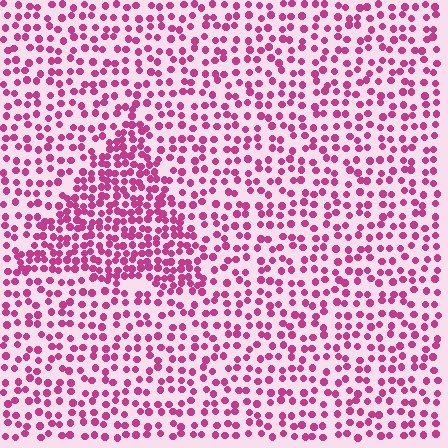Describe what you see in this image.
The image contains small magenta elements arranged at two different densities. A triangle-shaped region is visible where the elements are more densely packed than the surrounding area.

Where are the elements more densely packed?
The elements are more densely packed inside the triangle boundary.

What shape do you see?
I see a triangle.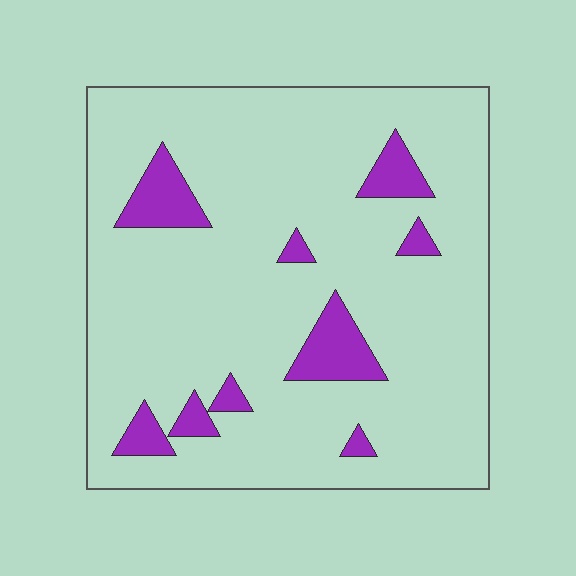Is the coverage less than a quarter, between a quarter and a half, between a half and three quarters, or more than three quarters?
Less than a quarter.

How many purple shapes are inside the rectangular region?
9.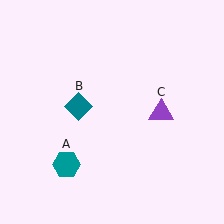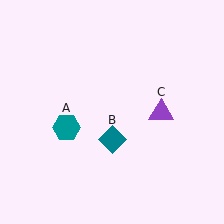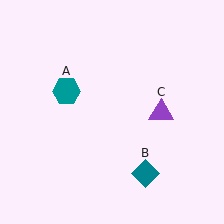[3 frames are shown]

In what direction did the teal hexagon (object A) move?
The teal hexagon (object A) moved up.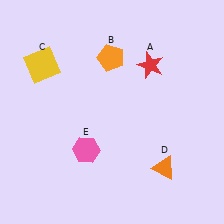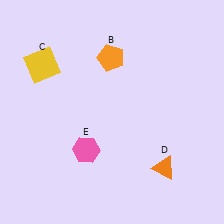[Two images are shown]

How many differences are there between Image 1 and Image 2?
There is 1 difference between the two images.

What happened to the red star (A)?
The red star (A) was removed in Image 2. It was in the top-right area of Image 1.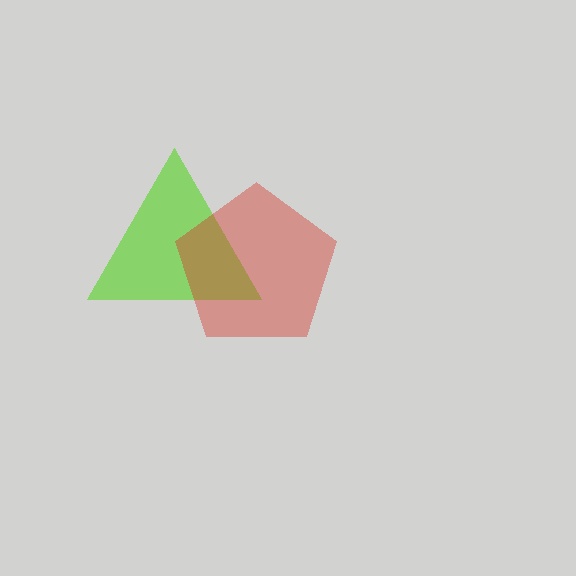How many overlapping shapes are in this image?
There are 2 overlapping shapes in the image.